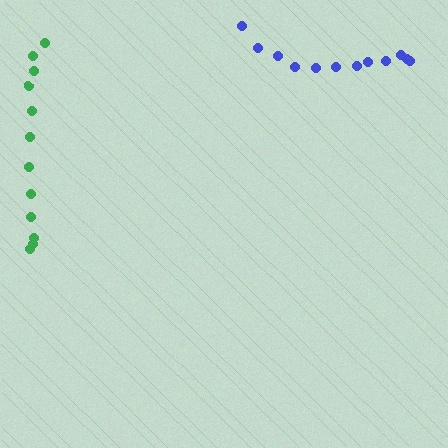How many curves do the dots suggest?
There are 2 distinct paths.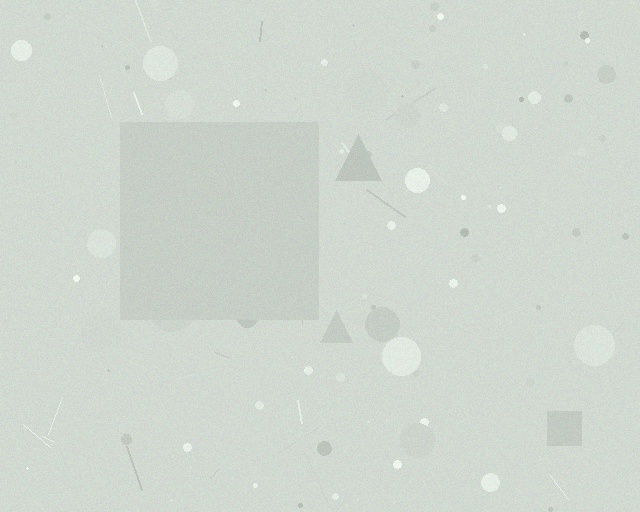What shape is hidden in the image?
A square is hidden in the image.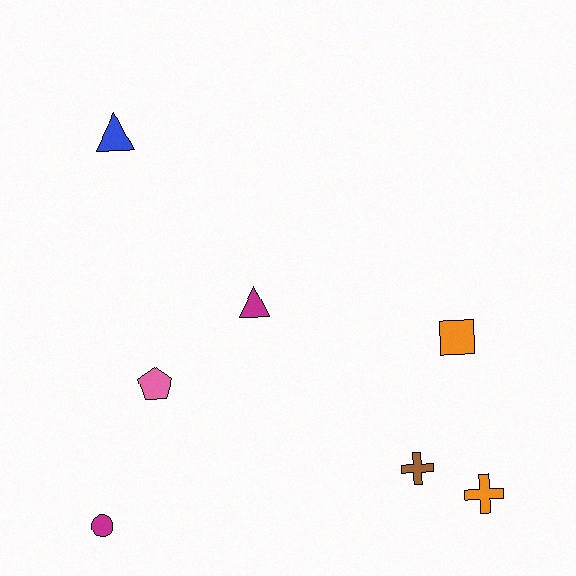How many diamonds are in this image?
There are no diamonds.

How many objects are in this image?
There are 7 objects.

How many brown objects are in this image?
There is 1 brown object.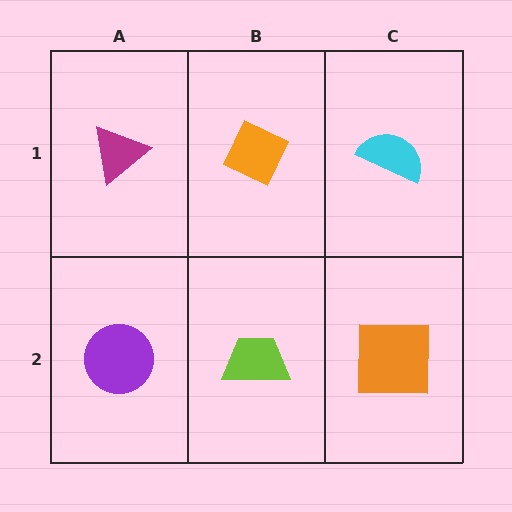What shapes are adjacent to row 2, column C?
A cyan semicircle (row 1, column C), a lime trapezoid (row 2, column B).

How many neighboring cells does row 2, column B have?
3.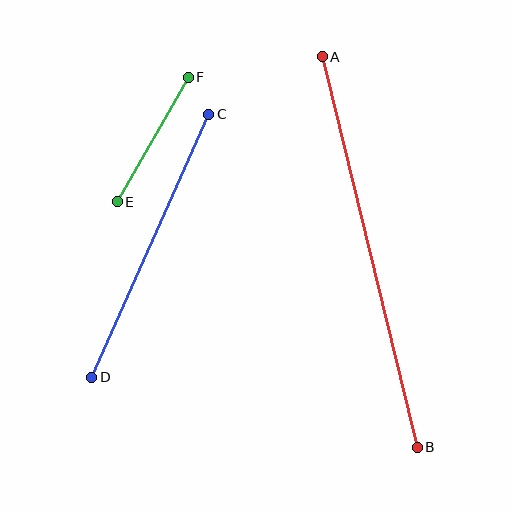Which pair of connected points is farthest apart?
Points A and B are farthest apart.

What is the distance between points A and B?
The distance is approximately 402 pixels.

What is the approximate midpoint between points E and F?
The midpoint is at approximately (153, 140) pixels.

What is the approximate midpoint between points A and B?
The midpoint is at approximately (370, 252) pixels.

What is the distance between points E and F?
The distance is approximately 143 pixels.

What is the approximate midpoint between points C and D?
The midpoint is at approximately (150, 246) pixels.